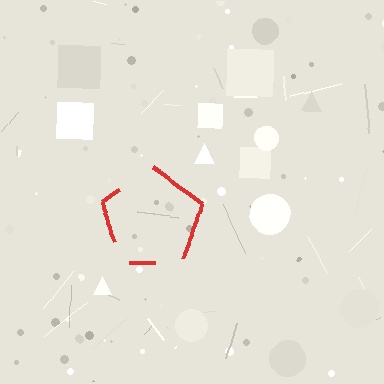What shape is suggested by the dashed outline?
The dashed outline suggests a pentagon.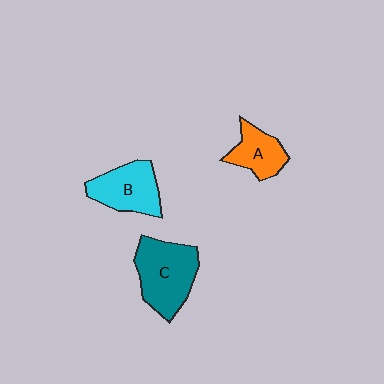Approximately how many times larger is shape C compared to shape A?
Approximately 1.7 times.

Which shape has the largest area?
Shape C (teal).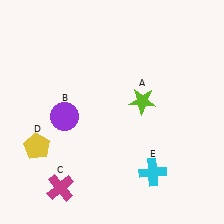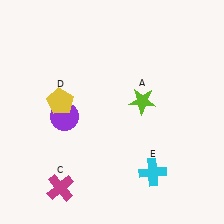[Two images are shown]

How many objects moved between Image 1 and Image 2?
1 object moved between the two images.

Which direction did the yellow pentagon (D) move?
The yellow pentagon (D) moved up.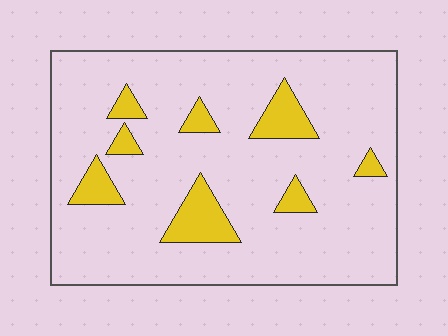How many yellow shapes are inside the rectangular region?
8.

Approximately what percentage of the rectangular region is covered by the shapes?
Approximately 15%.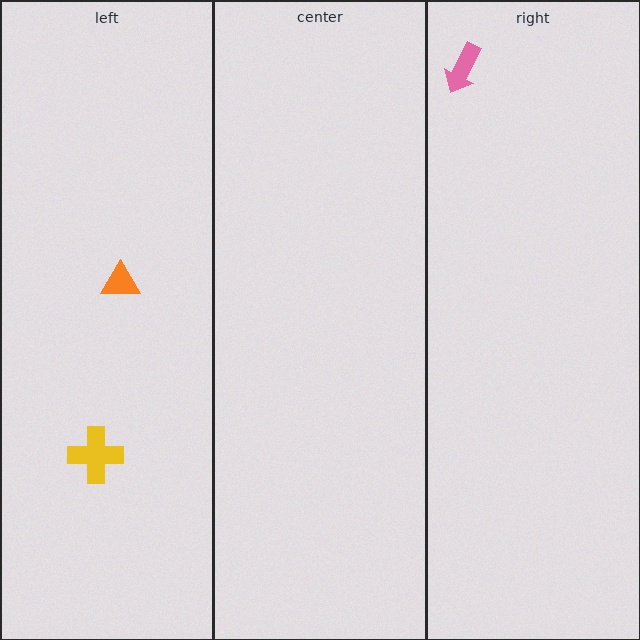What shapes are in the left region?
The orange triangle, the yellow cross.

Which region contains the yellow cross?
The left region.